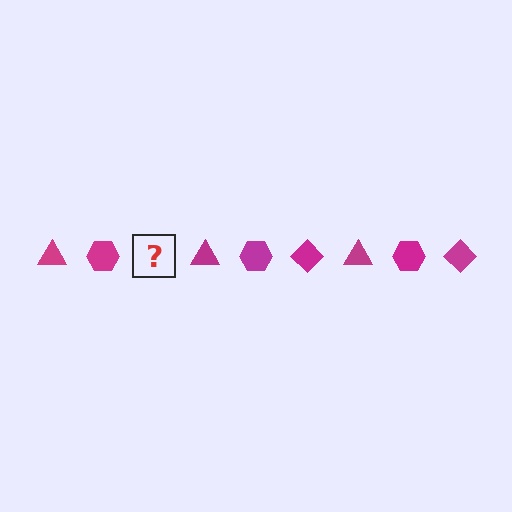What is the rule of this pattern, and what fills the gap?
The rule is that the pattern cycles through triangle, hexagon, diamond shapes in magenta. The gap should be filled with a magenta diamond.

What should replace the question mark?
The question mark should be replaced with a magenta diamond.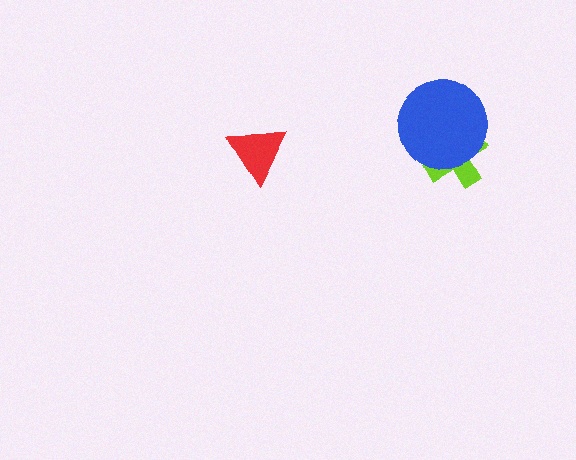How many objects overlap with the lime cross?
1 object overlaps with the lime cross.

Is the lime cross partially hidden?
Yes, it is partially covered by another shape.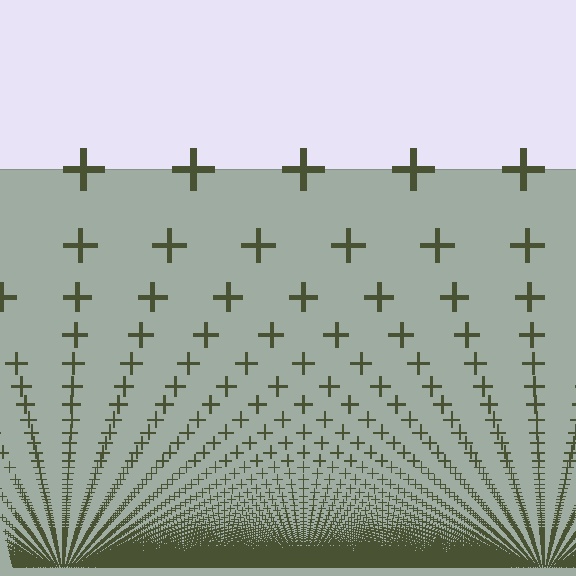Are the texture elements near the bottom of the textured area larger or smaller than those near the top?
Smaller. The gradient is inverted — elements near the bottom are smaller and denser.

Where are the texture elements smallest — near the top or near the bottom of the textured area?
Near the bottom.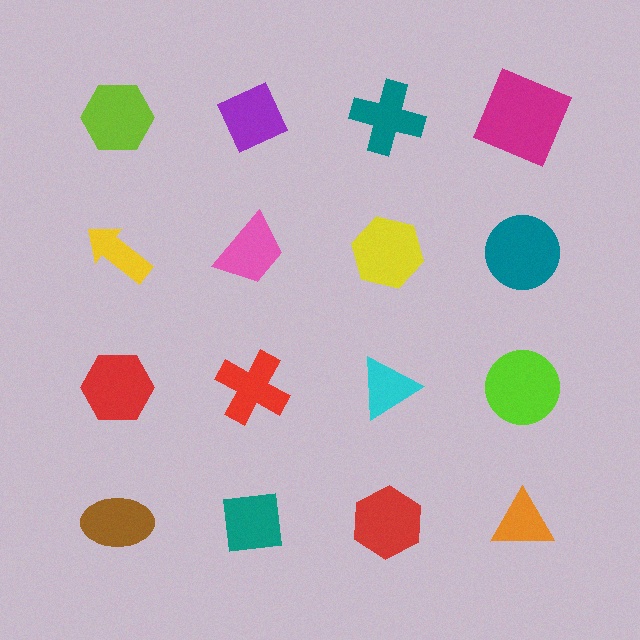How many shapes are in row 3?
4 shapes.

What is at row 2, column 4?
A teal circle.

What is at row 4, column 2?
A teal square.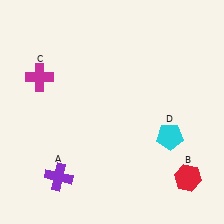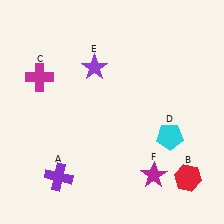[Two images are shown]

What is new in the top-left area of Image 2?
A purple star (E) was added in the top-left area of Image 2.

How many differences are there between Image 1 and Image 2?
There are 2 differences between the two images.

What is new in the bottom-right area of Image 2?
A magenta star (F) was added in the bottom-right area of Image 2.